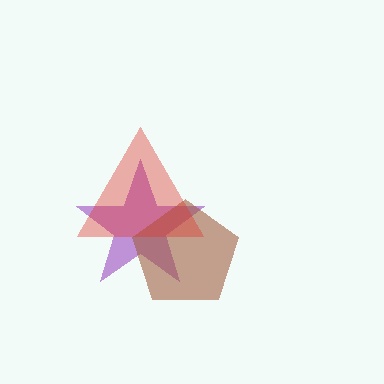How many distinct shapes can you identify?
There are 3 distinct shapes: a purple star, a brown pentagon, a red triangle.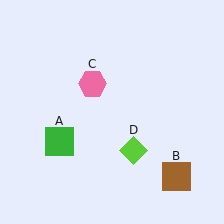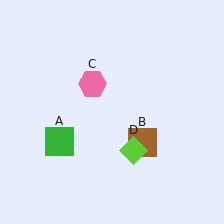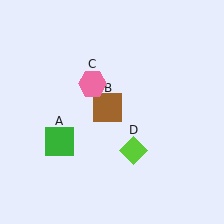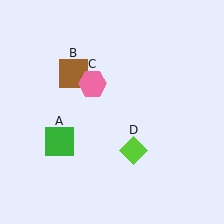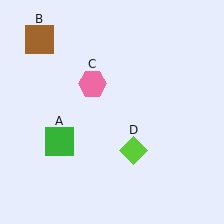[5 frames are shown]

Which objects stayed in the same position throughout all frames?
Green square (object A) and pink hexagon (object C) and lime diamond (object D) remained stationary.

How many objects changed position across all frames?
1 object changed position: brown square (object B).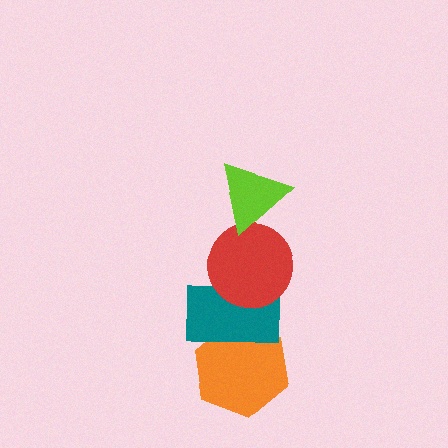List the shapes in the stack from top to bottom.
From top to bottom: the lime triangle, the red circle, the teal rectangle, the orange hexagon.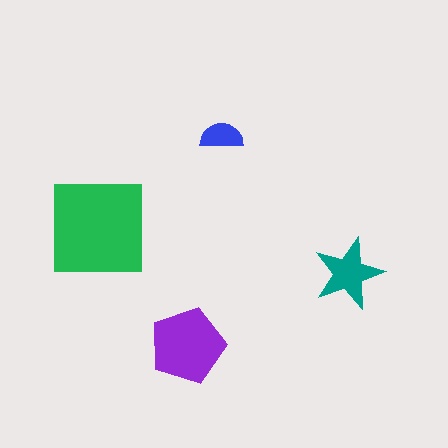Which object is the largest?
The green square.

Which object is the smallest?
The blue semicircle.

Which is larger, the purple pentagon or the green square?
The green square.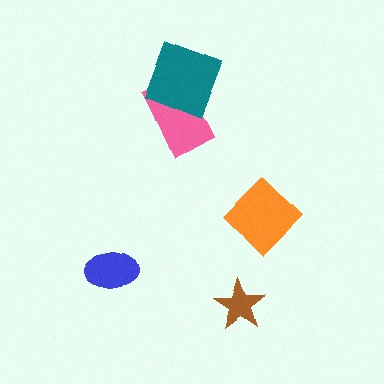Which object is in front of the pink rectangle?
The teal square is in front of the pink rectangle.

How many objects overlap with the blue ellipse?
0 objects overlap with the blue ellipse.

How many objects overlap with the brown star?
0 objects overlap with the brown star.